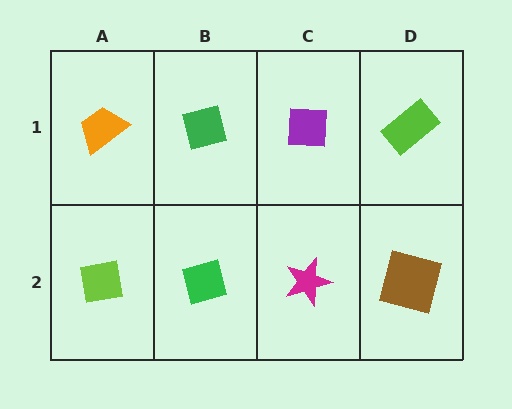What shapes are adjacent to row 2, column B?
A green square (row 1, column B), a lime square (row 2, column A), a magenta star (row 2, column C).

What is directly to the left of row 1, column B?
An orange trapezoid.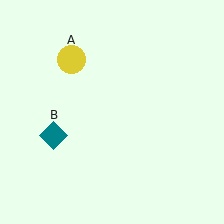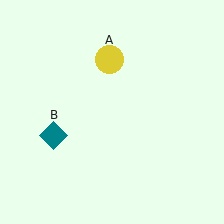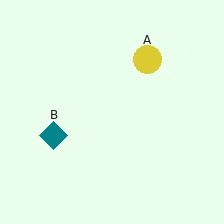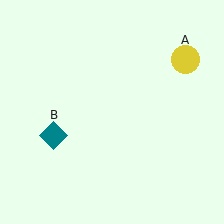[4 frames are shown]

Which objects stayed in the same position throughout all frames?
Teal diamond (object B) remained stationary.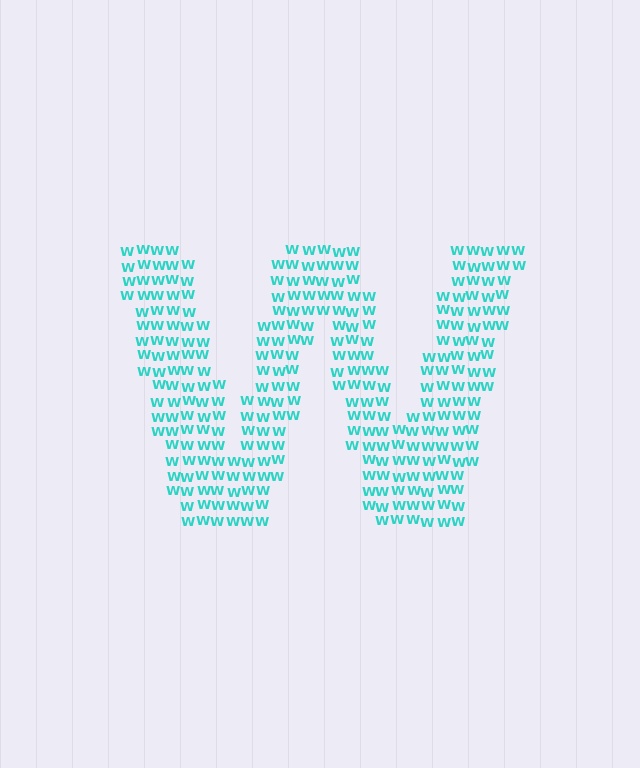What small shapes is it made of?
It is made of small letter W's.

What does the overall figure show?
The overall figure shows the letter W.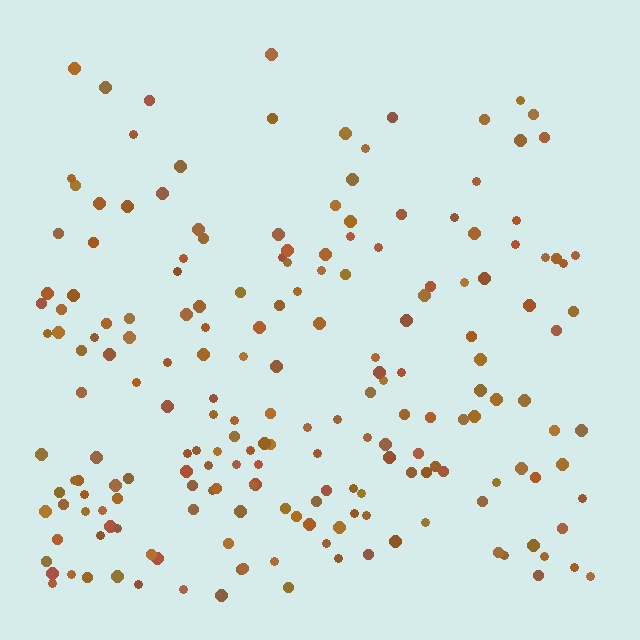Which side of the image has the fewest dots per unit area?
The top.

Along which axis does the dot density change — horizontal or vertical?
Vertical.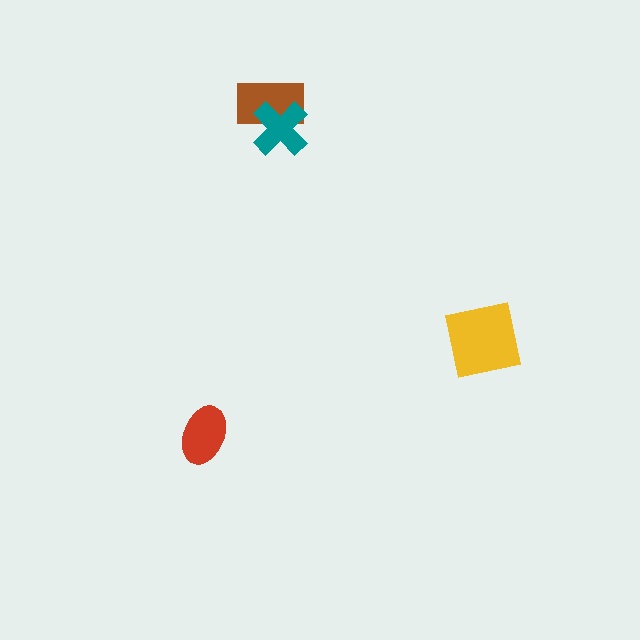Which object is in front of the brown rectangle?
The teal cross is in front of the brown rectangle.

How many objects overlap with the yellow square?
0 objects overlap with the yellow square.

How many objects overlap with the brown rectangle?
1 object overlaps with the brown rectangle.